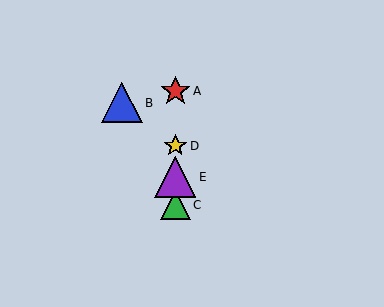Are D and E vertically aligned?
Yes, both are at x≈175.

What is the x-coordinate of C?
Object C is at x≈175.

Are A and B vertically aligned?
No, A is at x≈176 and B is at x≈122.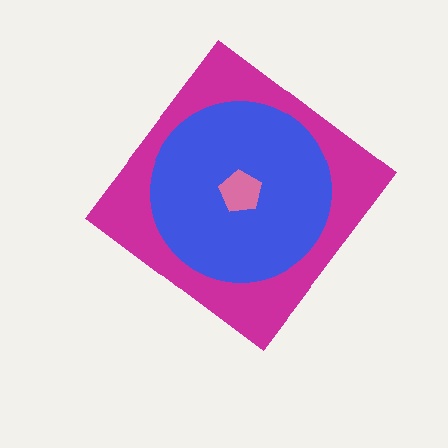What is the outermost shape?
The magenta diamond.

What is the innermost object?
The pink pentagon.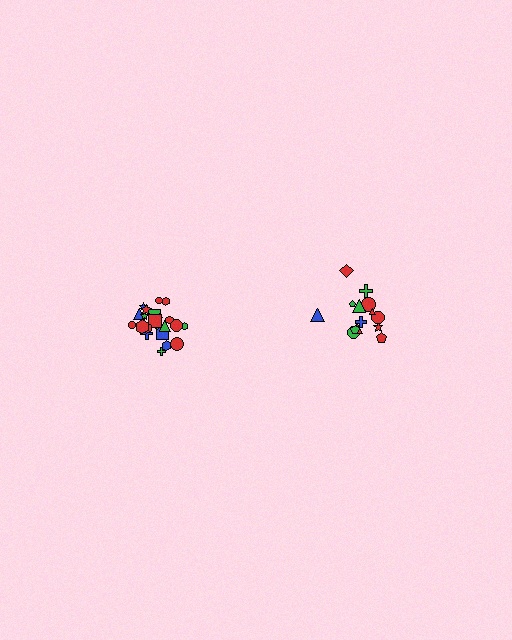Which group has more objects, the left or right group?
The left group.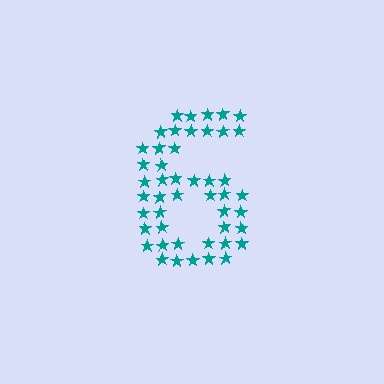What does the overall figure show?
The overall figure shows the digit 6.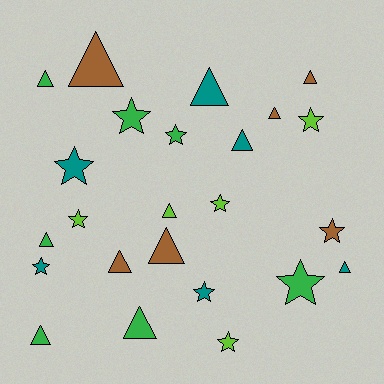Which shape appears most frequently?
Triangle, with 13 objects.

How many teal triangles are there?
There are 3 teal triangles.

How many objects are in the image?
There are 24 objects.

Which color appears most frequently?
Green, with 7 objects.